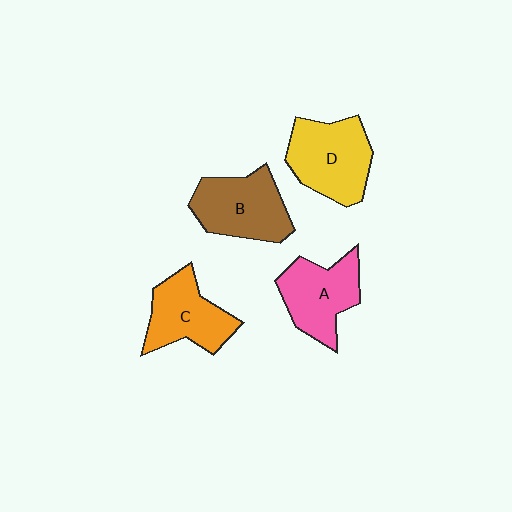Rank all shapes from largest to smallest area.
From largest to smallest: D (yellow), B (brown), A (pink), C (orange).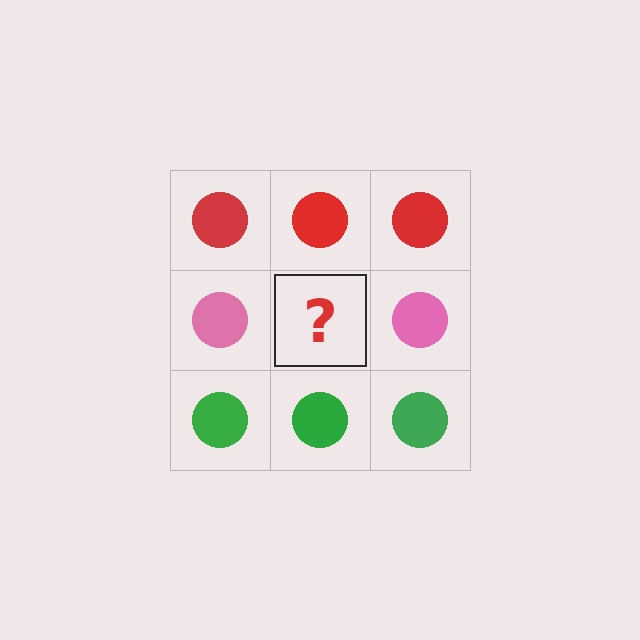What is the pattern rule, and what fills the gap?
The rule is that each row has a consistent color. The gap should be filled with a pink circle.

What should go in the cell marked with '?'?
The missing cell should contain a pink circle.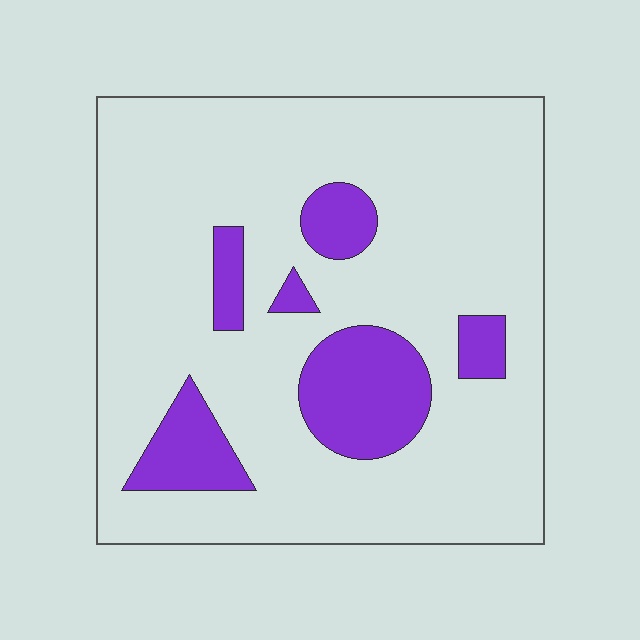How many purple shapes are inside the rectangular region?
6.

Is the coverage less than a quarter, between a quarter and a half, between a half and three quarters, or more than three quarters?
Less than a quarter.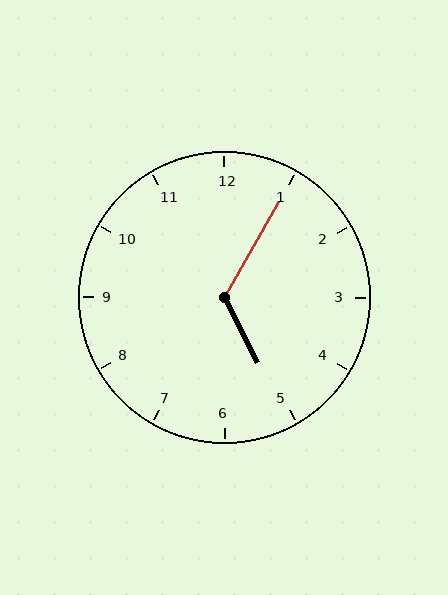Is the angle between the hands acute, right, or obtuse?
It is obtuse.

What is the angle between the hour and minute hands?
Approximately 122 degrees.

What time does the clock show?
5:05.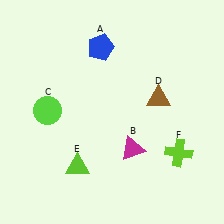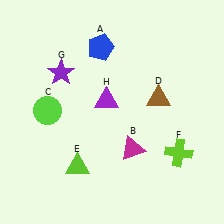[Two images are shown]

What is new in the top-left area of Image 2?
A purple triangle (H) was added in the top-left area of Image 2.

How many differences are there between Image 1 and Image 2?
There are 2 differences between the two images.